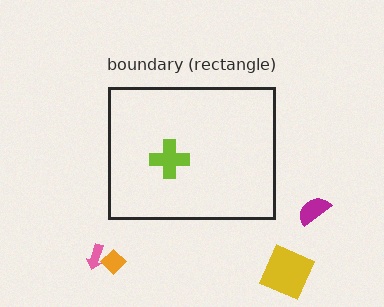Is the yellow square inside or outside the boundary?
Outside.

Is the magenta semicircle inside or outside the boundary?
Outside.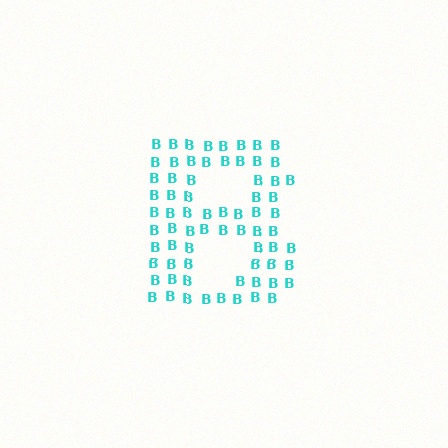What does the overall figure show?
The overall figure shows the letter B.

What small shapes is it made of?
It is made of small letter B's.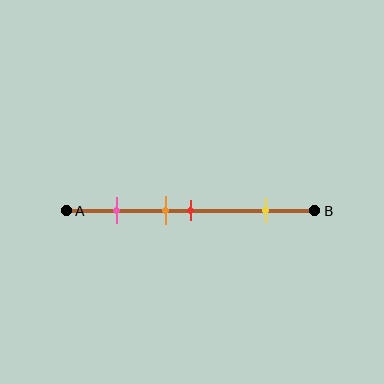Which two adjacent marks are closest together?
The orange and red marks are the closest adjacent pair.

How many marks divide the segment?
There are 4 marks dividing the segment.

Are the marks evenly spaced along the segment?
No, the marks are not evenly spaced.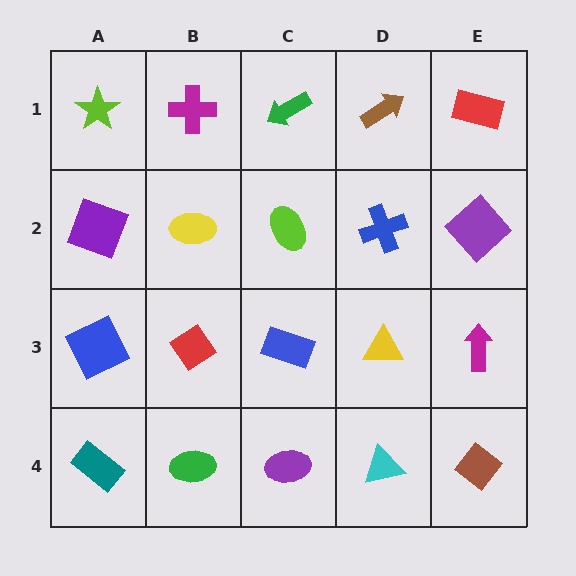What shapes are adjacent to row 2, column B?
A magenta cross (row 1, column B), a red diamond (row 3, column B), a purple square (row 2, column A), a lime ellipse (row 2, column C).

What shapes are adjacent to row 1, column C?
A lime ellipse (row 2, column C), a magenta cross (row 1, column B), a brown arrow (row 1, column D).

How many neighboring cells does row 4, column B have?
3.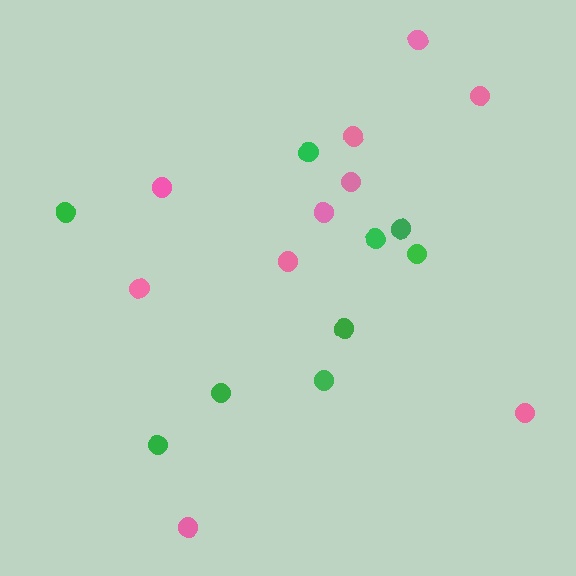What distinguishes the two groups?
There are 2 groups: one group of pink circles (10) and one group of green circles (9).